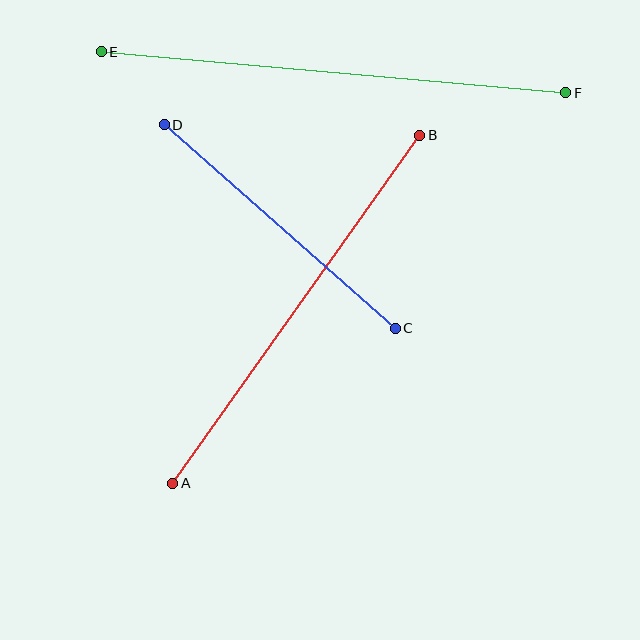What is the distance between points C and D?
The distance is approximately 308 pixels.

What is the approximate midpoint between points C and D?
The midpoint is at approximately (280, 227) pixels.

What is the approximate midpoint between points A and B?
The midpoint is at approximately (296, 309) pixels.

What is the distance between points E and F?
The distance is approximately 466 pixels.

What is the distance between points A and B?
The distance is approximately 426 pixels.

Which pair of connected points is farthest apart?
Points E and F are farthest apart.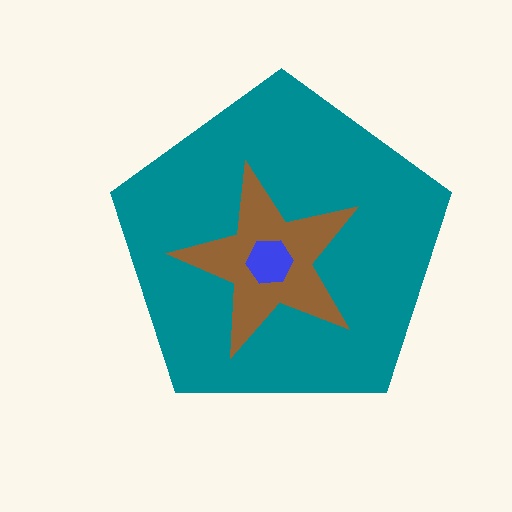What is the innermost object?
The blue hexagon.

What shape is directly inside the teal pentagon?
The brown star.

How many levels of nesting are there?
3.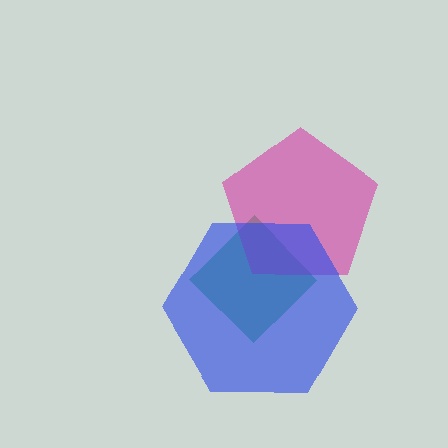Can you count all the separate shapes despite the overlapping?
Yes, there are 3 separate shapes.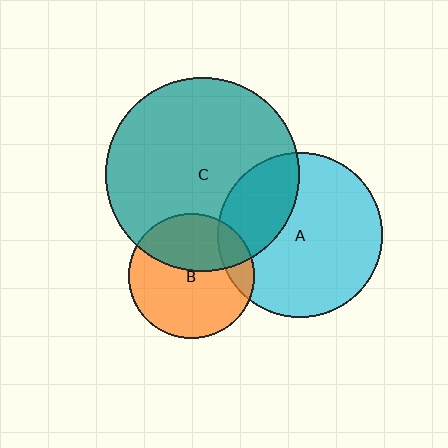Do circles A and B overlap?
Yes.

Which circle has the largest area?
Circle C (teal).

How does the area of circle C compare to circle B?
Approximately 2.4 times.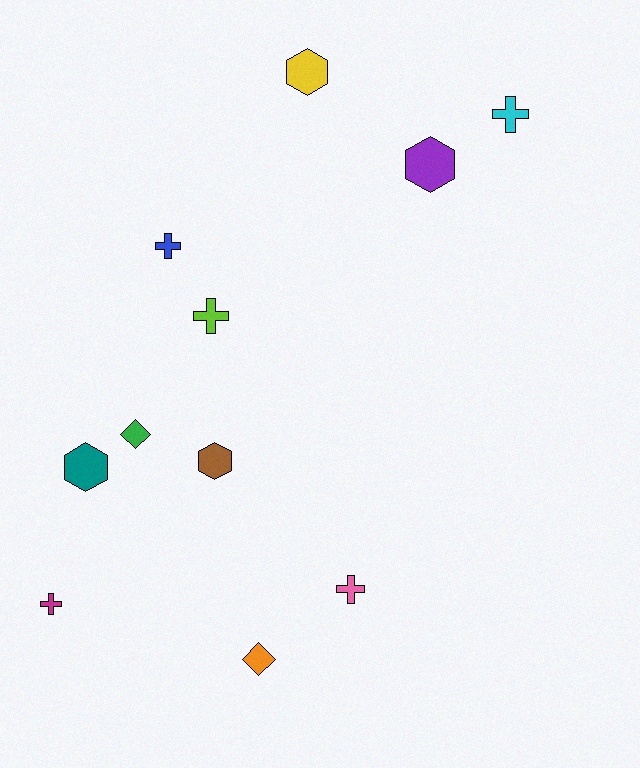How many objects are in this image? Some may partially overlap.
There are 11 objects.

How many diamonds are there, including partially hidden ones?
There are 2 diamonds.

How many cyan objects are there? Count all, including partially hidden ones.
There is 1 cyan object.